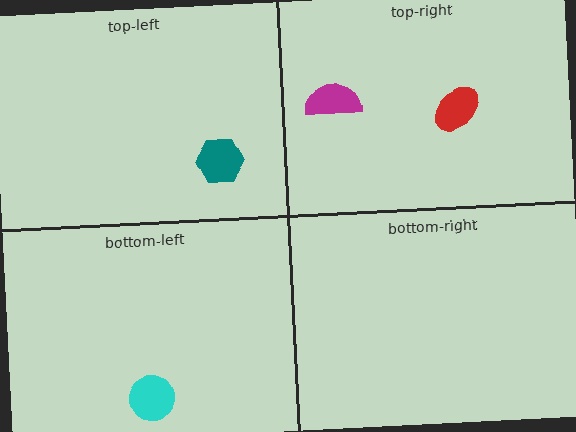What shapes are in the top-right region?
The magenta semicircle, the red ellipse.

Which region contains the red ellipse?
The top-right region.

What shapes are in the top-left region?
The teal hexagon.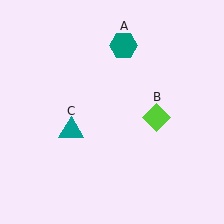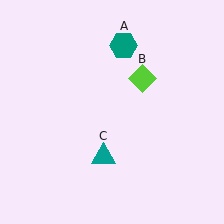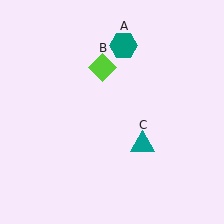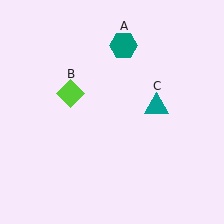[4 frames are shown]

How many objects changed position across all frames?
2 objects changed position: lime diamond (object B), teal triangle (object C).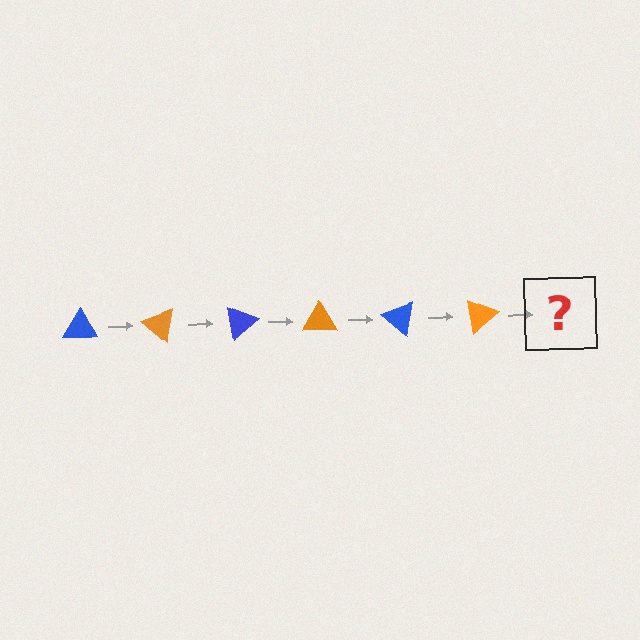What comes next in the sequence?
The next element should be a blue triangle, rotated 240 degrees from the start.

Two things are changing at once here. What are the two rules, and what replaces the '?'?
The two rules are that it rotates 40 degrees each step and the color cycles through blue and orange. The '?' should be a blue triangle, rotated 240 degrees from the start.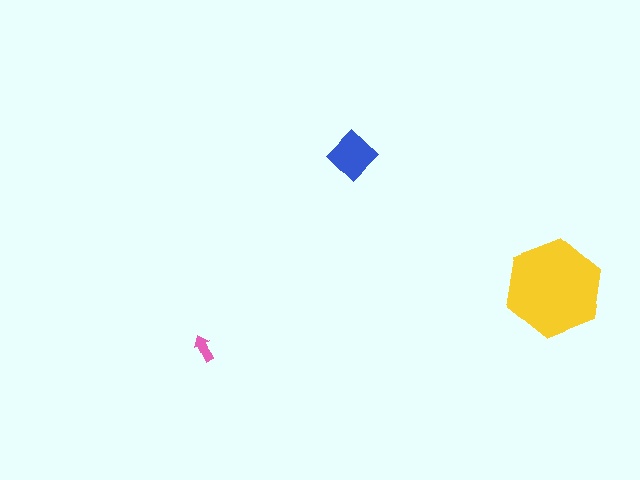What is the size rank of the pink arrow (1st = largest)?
3rd.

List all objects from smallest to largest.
The pink arrow, the blue diamond, the yellow hexagon.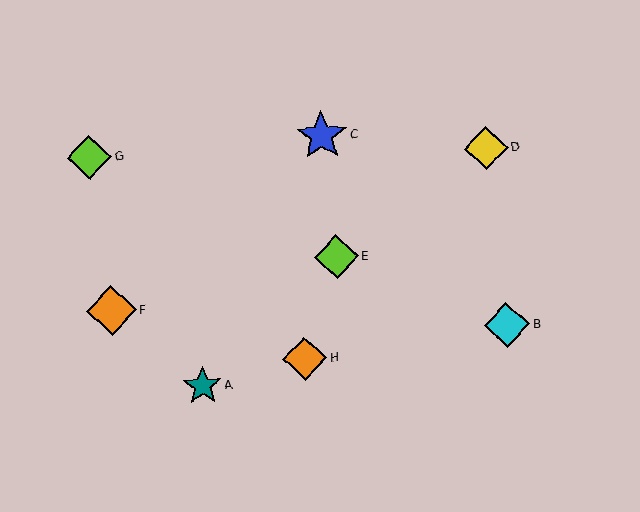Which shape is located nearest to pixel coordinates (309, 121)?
The blue star (labeled C) at (322, 136) is nearest to that location.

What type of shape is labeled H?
Shape H is an orange diamond.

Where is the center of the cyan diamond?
The center of the cyan diamond is at (507, 325).